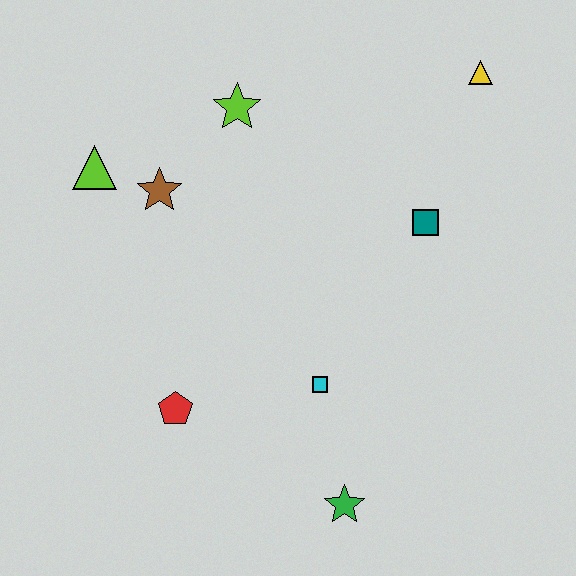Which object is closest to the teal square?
The yellow triangle is closest to the teal square.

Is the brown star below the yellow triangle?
Yes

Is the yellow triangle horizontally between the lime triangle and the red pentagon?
No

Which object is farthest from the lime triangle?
The green star is farthest from the lime triangle.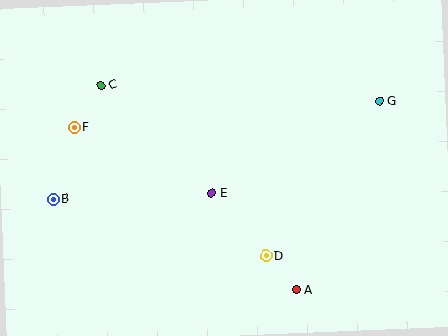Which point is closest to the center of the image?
Point E at (212, 193) is closest to the center.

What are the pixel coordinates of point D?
Point D is at (266, 256).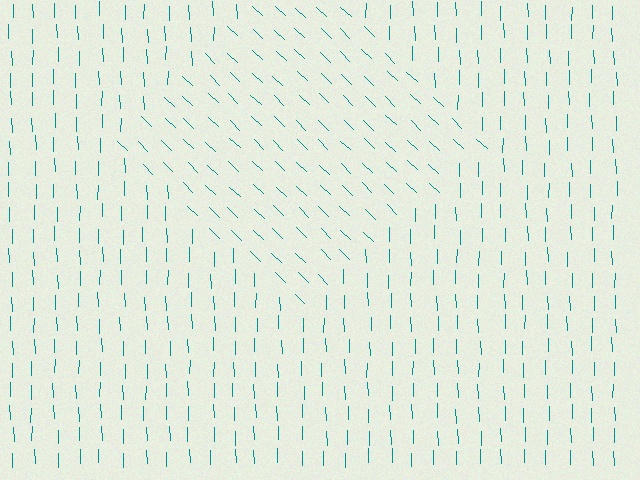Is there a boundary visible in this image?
Yes, there is a texture boundary formed by a change in line orientation.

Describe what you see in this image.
The image is filled with small teal line segments. A diamond region in the image has lines oriented differently from the surrounding lines, creating a visible texture boundary.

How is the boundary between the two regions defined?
The boundary is defined purely by a change in line orientation (approximately 45 degrees difference). All lines are the same color and thickness.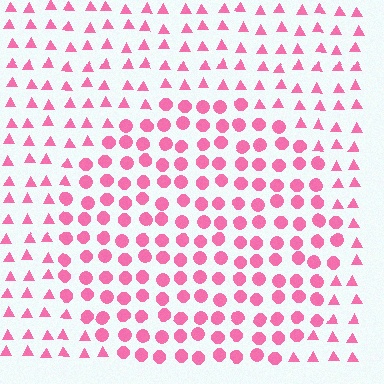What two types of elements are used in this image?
The image uses circles inside the circle region and triangles outside it.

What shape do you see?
I see a circle.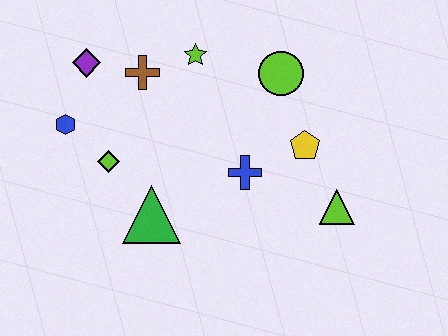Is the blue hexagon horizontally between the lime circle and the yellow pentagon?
No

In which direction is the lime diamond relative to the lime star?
The lime diamond is below the lime star.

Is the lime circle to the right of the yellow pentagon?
No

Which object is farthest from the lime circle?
The blue hexagon is farthest from the lime circle.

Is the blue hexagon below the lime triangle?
No